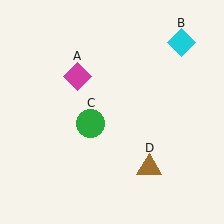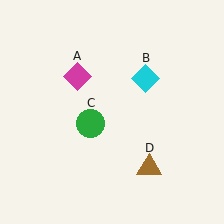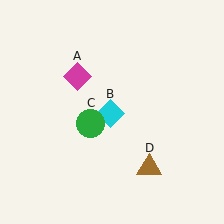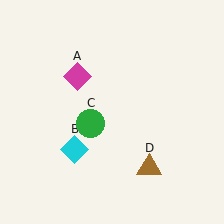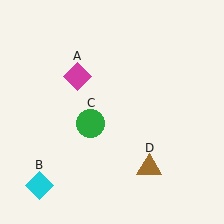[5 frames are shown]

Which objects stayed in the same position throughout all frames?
Magenta diamond (object A) and green circle (object C) and brown triangle (object D) remained stationary.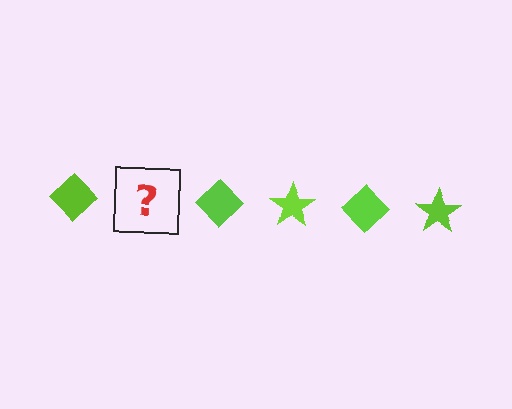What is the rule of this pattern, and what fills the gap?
The rule is that the pattern cycles through diamond, star shapes in lime. The gap should be filled with a lime star.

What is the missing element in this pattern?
The missing element is a lime star.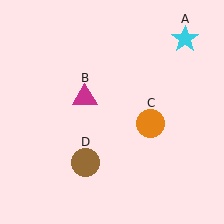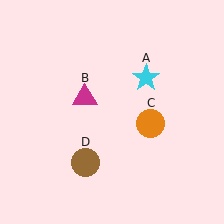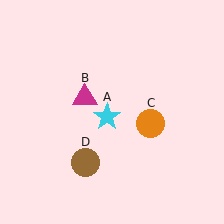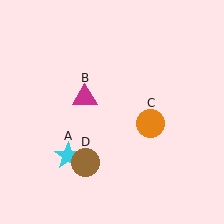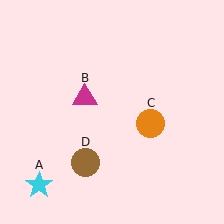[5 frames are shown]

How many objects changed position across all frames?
1 object changed position: cyan star (object A).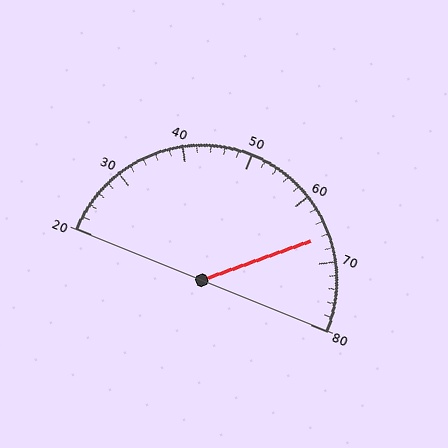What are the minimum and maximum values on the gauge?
The gauge ranges from 20 to 80.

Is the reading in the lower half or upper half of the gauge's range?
The reading is in the upper half of the range (20 to 80).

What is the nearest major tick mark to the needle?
The nearest major tick mark is 70.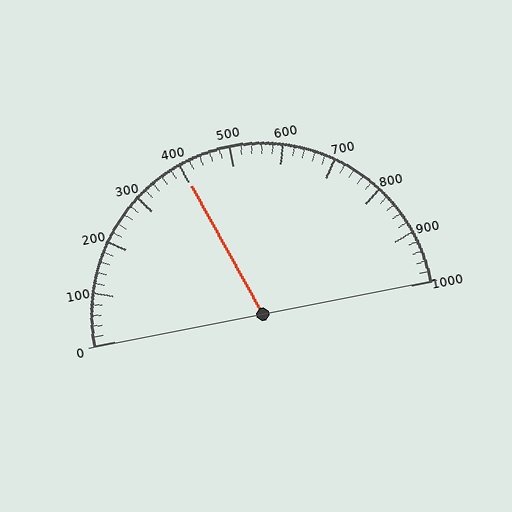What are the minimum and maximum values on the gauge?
The gauge ranges from 0 to 1000.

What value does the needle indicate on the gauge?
The needle indicates approximately 400.